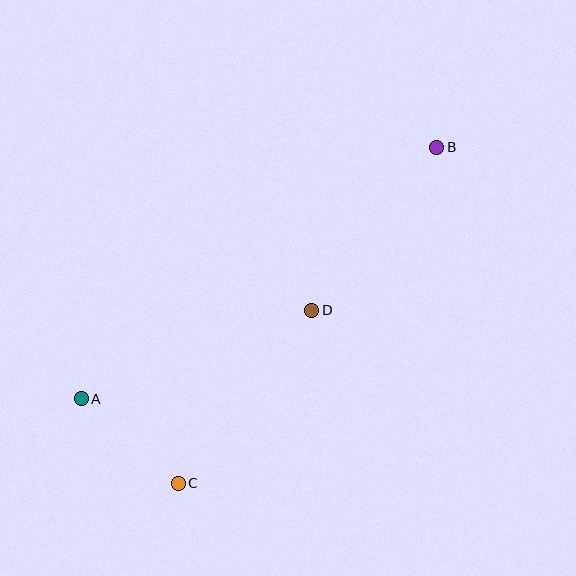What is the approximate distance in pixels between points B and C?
The distance between B and C is approximately 424 pixels.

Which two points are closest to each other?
Points A and C are closest to each other.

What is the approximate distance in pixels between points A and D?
The distance between A and D is approximately 247 pixels.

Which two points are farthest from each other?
Points A and B are farthest from each other.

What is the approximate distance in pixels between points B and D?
The distance between B and D is approximately 206 pixels.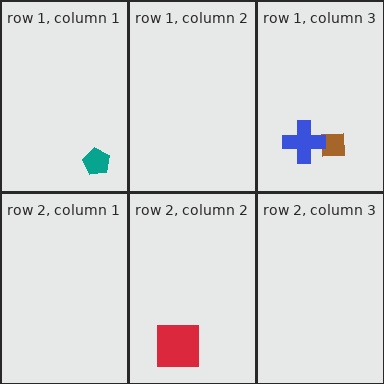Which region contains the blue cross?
The row 1, column 3 region.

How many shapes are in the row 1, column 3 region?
2.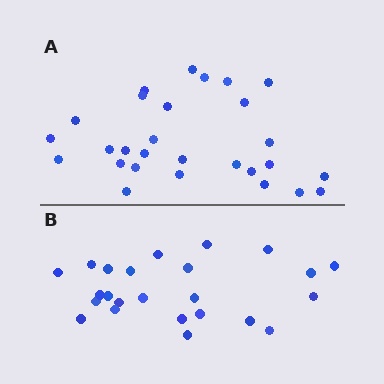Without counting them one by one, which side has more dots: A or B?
Region A (the top region) has more dots.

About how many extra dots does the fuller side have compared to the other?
Region A has about 4 more dots than region B.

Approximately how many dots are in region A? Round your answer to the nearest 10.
About 30 dots. (The exact count is 28, which rounds to 30.)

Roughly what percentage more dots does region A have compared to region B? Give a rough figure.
About 15% more.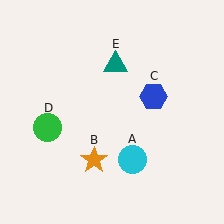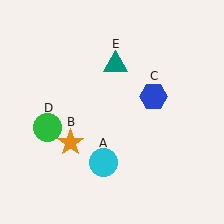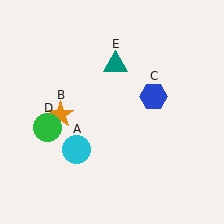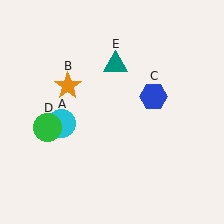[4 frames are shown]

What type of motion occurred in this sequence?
The cyan circle (object A), orange star (object B) rotated clockwise around the center of the scene.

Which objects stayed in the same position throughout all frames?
Blue hexagon (object C) and green circle (object D) and teal triangle (object E) remained stationary.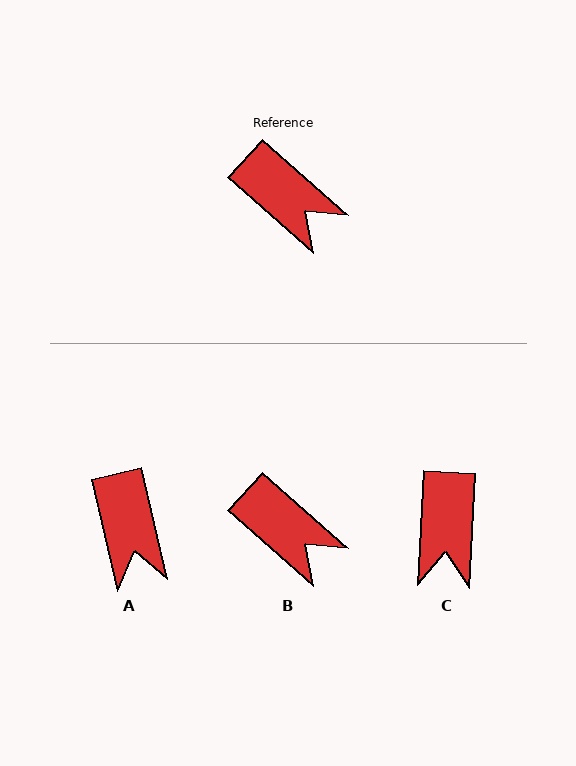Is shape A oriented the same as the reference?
No, it is off by about 36 degrees.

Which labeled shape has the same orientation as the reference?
B.